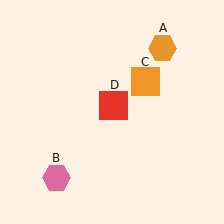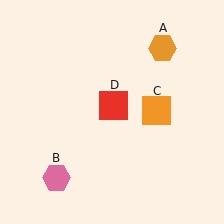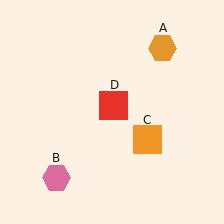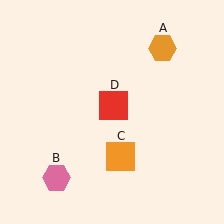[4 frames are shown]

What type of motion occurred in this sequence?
The orange square (object C) rotated clockwise around the center of the scene.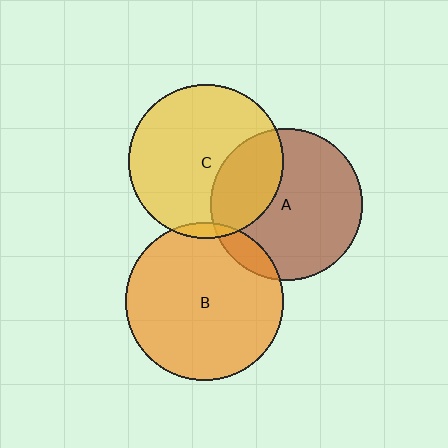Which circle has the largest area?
Circle B (orange).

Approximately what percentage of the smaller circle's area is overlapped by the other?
Approximately 10%.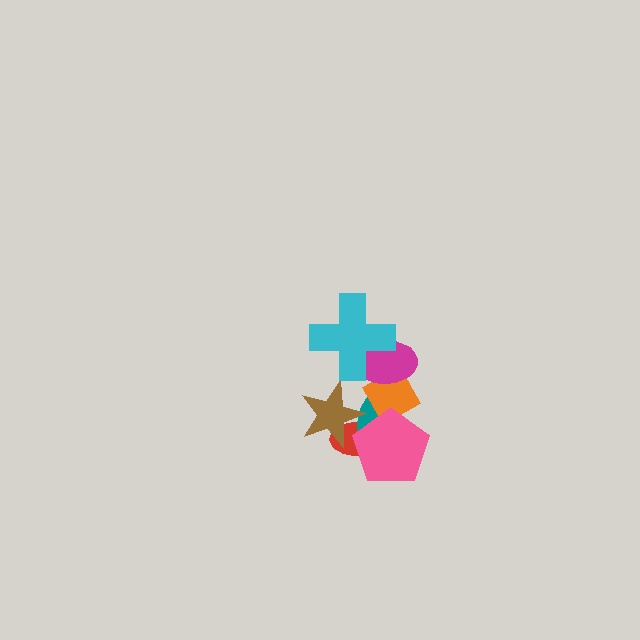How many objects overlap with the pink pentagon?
3 objects overlap with the pink pentagon.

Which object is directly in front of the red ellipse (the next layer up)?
The teal ellipse is directly in front of the red ellipse.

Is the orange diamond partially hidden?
Yes, it is partially covered by another shape.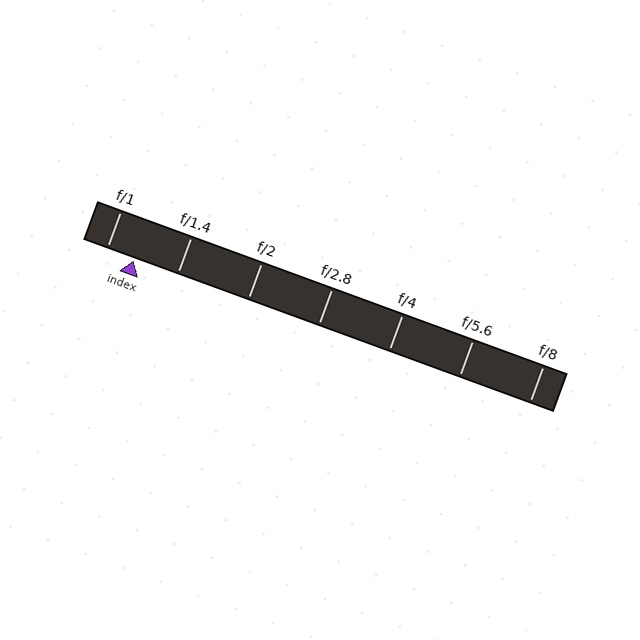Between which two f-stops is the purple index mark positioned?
The index mark is between f/1 and f/1.4.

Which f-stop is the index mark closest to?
The index mark is closest to f/1.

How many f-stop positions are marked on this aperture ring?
There are 7 f-stop positions marked.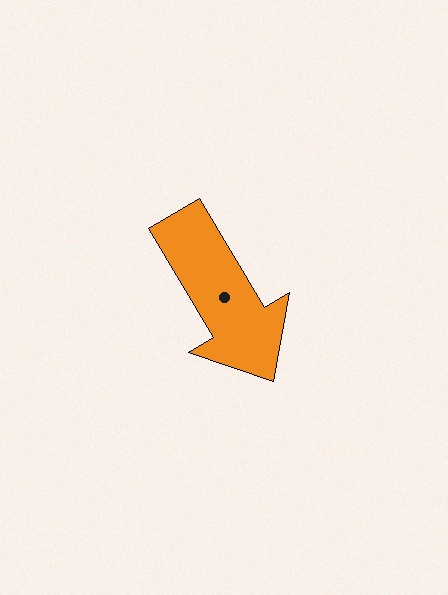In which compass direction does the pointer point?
Southeast.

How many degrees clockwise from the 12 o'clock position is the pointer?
Approximately 149 degrees.